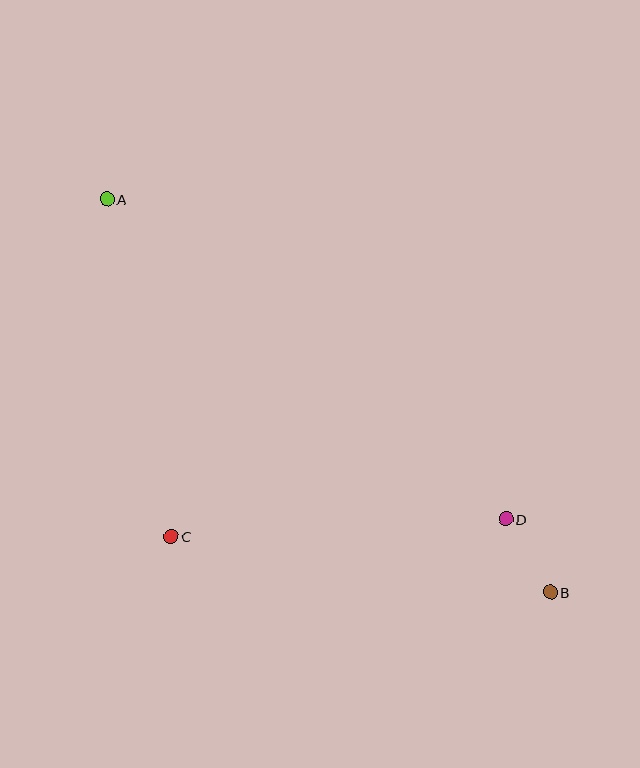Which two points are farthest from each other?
Points A and B are farthest from each other.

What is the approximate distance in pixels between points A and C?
The distance between A and C is approximately 343 pixels.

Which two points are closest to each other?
Points B and D are closest to each other.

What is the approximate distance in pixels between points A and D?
The distance between A and D is approximately 511 pixels.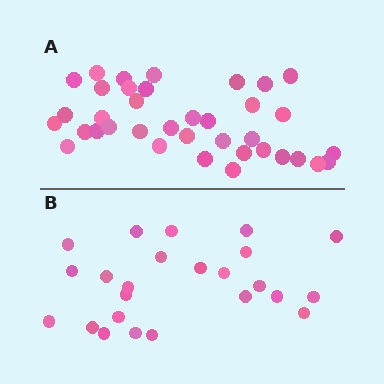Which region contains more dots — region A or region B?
Region A (the top region) has more dots.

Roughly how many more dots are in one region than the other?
Region A has approximately 15 more dots than region B.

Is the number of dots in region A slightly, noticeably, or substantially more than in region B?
Region A has substantially more. The ratio is roughly 1.5 to 1.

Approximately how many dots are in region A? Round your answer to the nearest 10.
About 40 dots. (The exact count is 37, which rounds to 40.)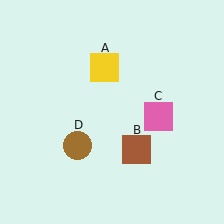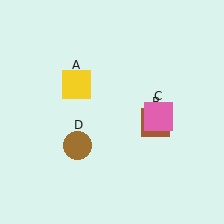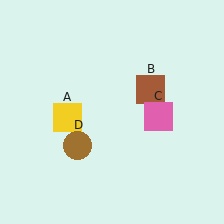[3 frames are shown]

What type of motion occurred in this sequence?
The yellow square (object A), brown square (object B) rotated counterclockwise around the center of the scene.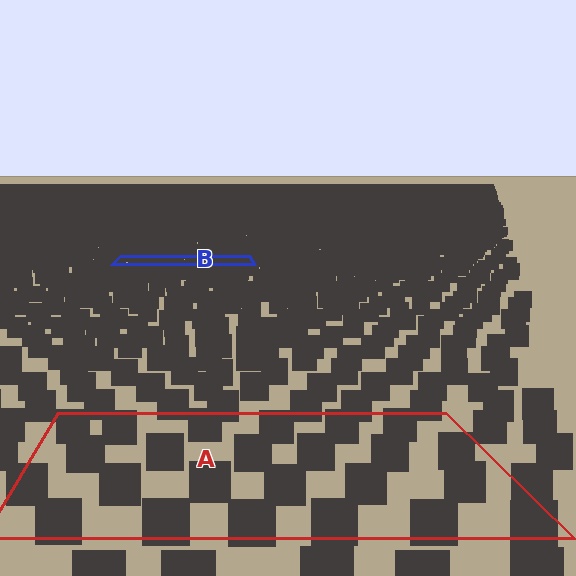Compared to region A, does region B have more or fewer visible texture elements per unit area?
Region B has more texture elements per unit area — they are packed more densely because it is farther away.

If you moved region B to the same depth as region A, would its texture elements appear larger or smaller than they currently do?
They would appear larger. At a closer depth, the same texture elements are projected at a bigger on-screen size.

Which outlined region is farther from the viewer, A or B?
Region B is farther from the viewer — the texture elements inside it appear smaller and more densely packed.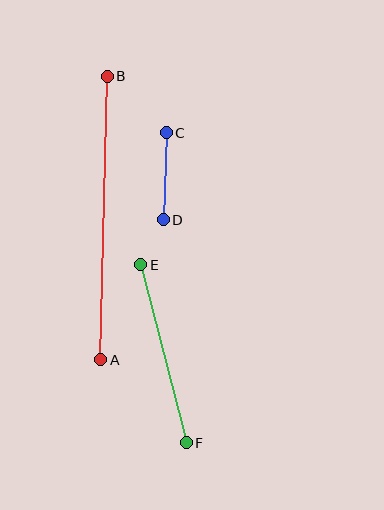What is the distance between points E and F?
The distance is approximately 183 pixels.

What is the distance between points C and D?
The distance is approximately 87 pixels.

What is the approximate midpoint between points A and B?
The midpoint is at approximately (104, 218) pixels.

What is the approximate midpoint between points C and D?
The midpoint is at approximately (165, 176) pixels.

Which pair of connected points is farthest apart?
Points A and B are farthest apart.